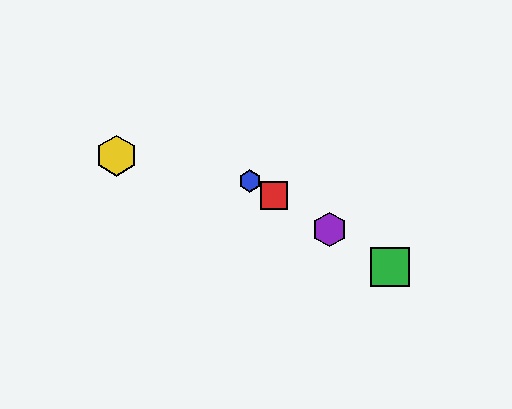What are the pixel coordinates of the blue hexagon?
The blue hexagon is at (250, 181).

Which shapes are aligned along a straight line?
The red square, the blue hexagon, the green square, the purple hexagon are aligned along a straight line.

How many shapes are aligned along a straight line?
4 shapes (the red square, the blue hexagon, the green square, the purple hexagon) are aligned along a straight line.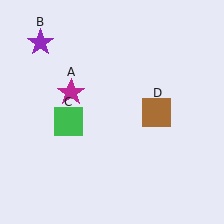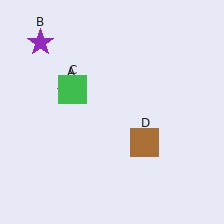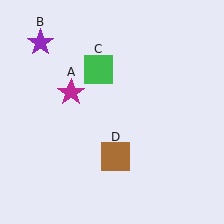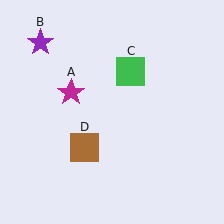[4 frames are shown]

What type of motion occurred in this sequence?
The green square (object C), brown square (object D) rotated clockwise around the center of the scene.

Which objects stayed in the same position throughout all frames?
Magenta star (object A) and purple star (object B) remained stationary.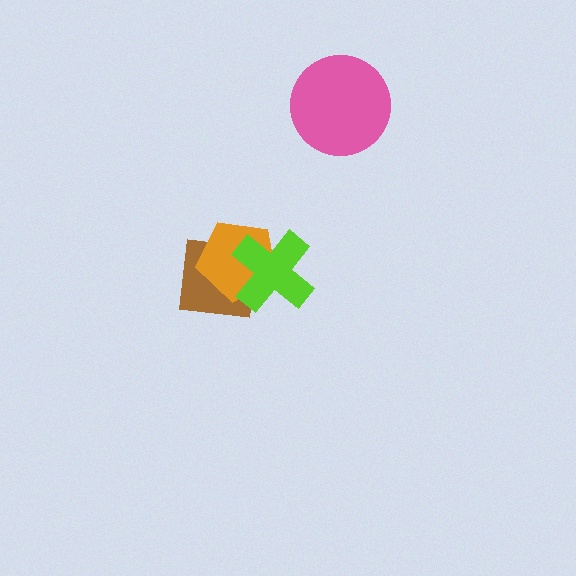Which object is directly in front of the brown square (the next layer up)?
The orange pentagon is directly in front of the brown square.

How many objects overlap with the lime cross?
2 objects overlap with the lime cross.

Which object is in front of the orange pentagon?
The lime cross is in front of the orange pentagon.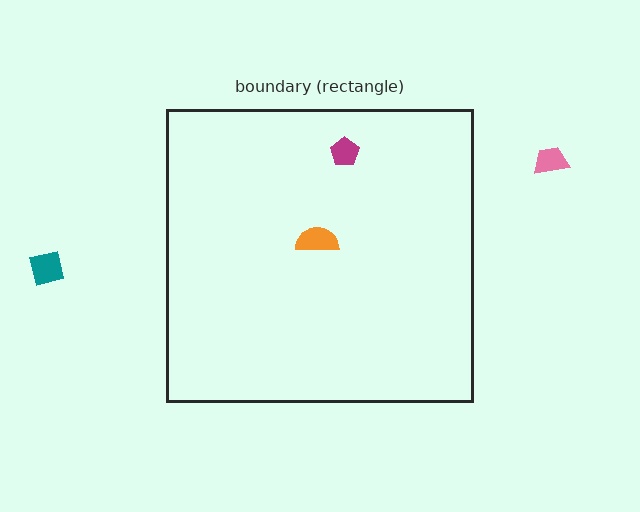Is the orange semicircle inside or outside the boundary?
Inside.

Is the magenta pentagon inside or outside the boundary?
Inside.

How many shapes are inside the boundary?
2 inside, 2 outside.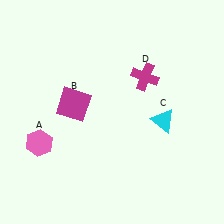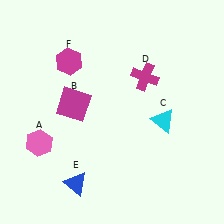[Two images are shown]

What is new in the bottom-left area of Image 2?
A blue triangle (E) was added in the bottom-left area of Image 2.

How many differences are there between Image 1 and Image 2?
There are 2 differences between the two images.